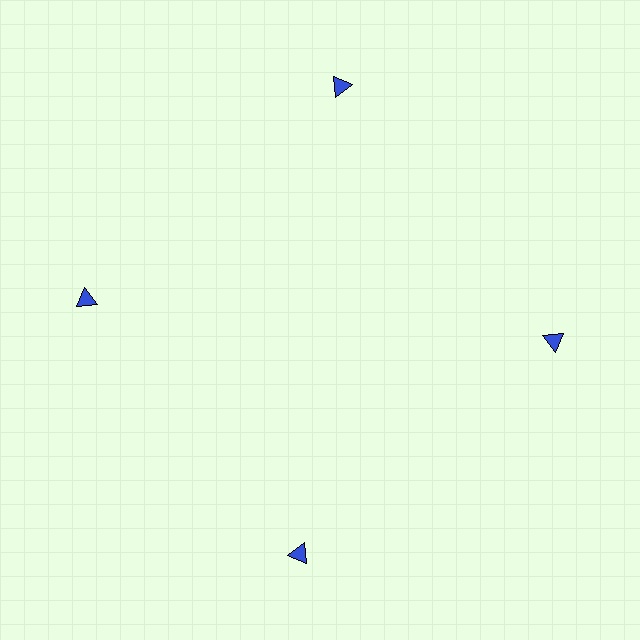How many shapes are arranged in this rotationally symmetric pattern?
There are 4 shapes, arranged in 4 groups of 1.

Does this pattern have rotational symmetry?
Yes, this pattern has 4-fold rotational symmetry. It looks the same after rotating 90 degrees around the center.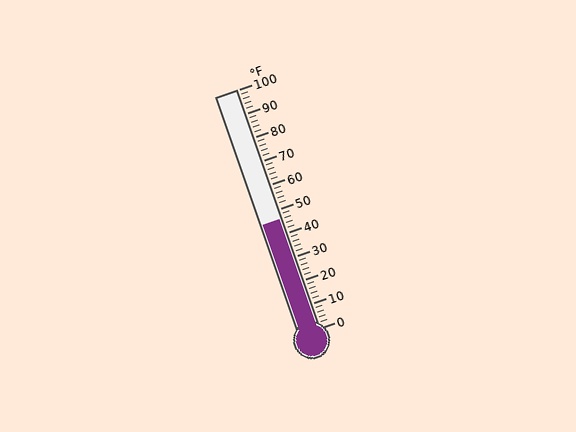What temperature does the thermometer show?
The thermometer shows approximately 46°F.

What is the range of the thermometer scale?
The thermometer scale ranges from 0°F to 100°F.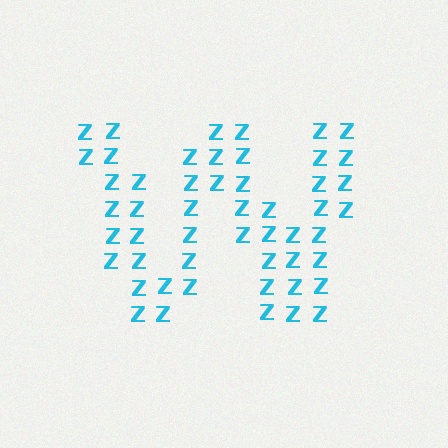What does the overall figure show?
The overall figure shows the letter W.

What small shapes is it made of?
It is made of small letter Z's.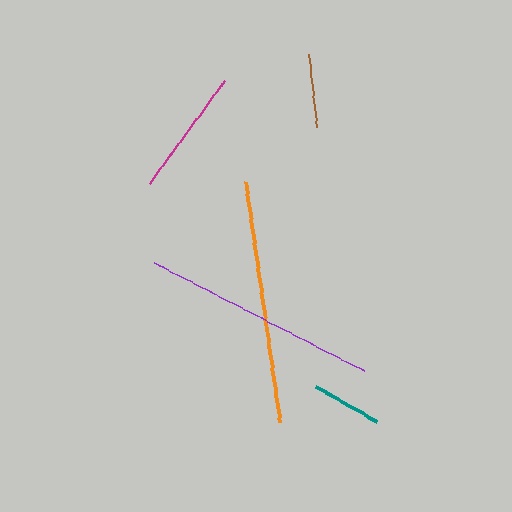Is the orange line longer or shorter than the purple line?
The orange line is longer than the purple line.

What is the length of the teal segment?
The teal segment is approximately 72 pixels long.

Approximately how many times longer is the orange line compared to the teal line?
The orange line is approximately 3.4 times the length of the teal line.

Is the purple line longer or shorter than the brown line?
The purple line is longer than the brown line.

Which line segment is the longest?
The orange line is the longest at approximately 243 pixels.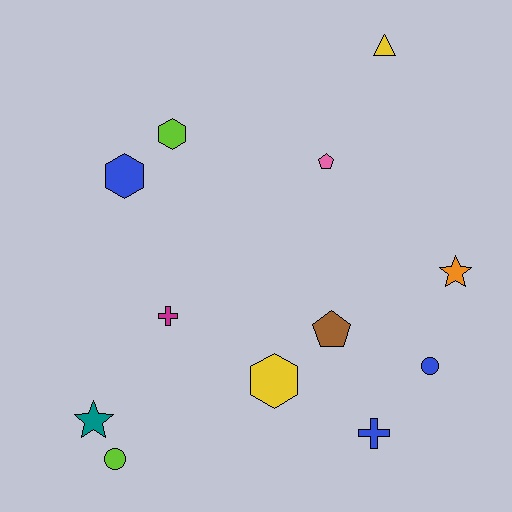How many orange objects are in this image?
There is 1 orange object.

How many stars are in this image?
There are 2 stars.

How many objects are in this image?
There are 12 objects.